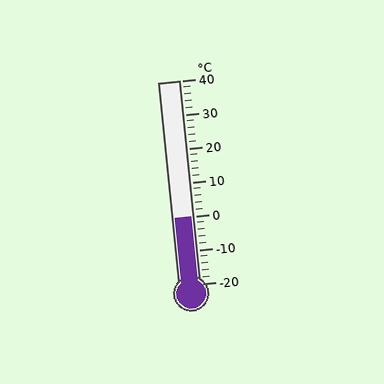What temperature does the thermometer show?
The thermometer shows approximately 0°C.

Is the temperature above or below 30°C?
The temperature is below 30°C.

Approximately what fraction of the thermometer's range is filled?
The thermometer is filled to approximately 35% of its range.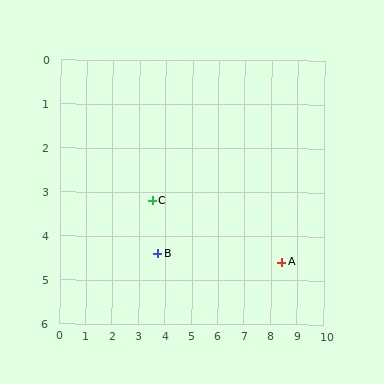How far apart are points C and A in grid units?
Points C and A are about 5.1 grid units apart.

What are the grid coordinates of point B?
Point B is at approximately (3.7, 4.4).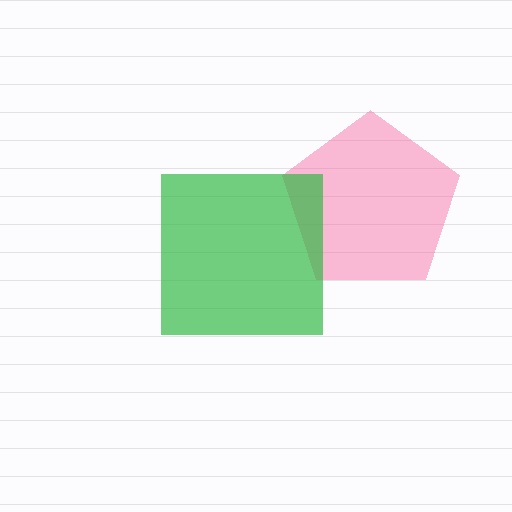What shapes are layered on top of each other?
The layered shapes are: a pink pentagon, a green square.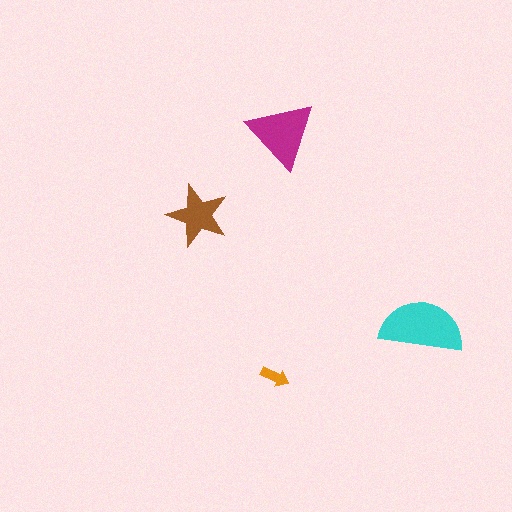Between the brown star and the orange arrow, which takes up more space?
The brown star.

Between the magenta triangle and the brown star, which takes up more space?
The magenta triangle.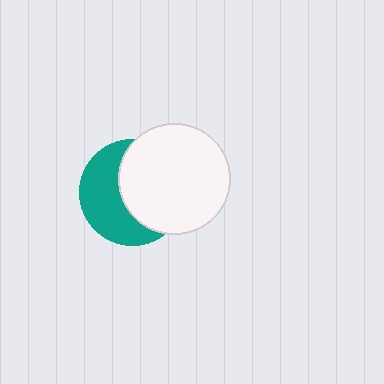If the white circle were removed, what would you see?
You would see the complete teal circle.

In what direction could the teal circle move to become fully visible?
The teal circle could move left. That would shift it out from behind the white circle entirely.